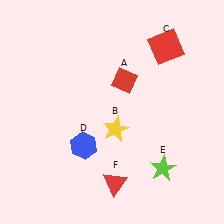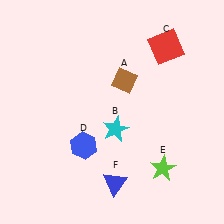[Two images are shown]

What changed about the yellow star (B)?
In Image 1, B is yellow. In Image 2, it changed to cyan.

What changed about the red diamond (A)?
In Image 1, A is red. In Image 2, it changed to brown.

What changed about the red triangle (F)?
In Image 1, F is red. In Image 2, it changed to blue.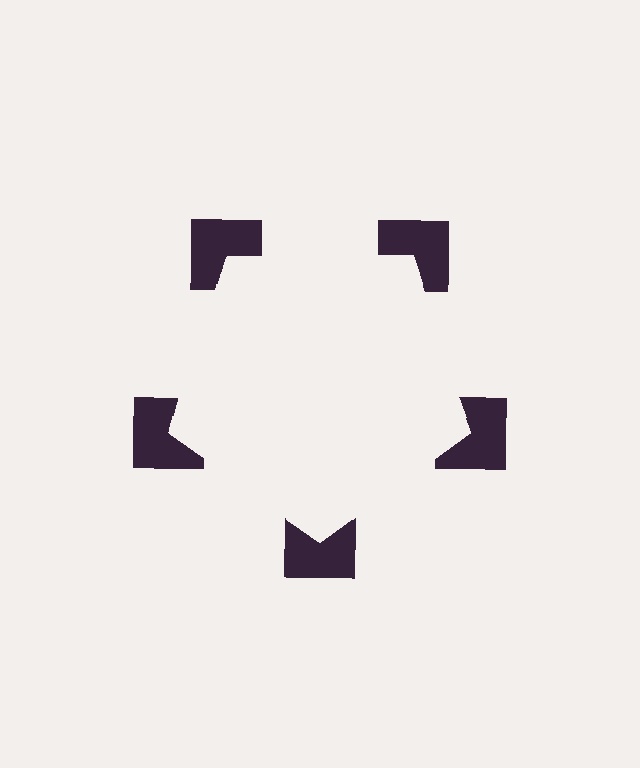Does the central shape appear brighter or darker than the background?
It typically appears slightly brighter than the background, even though no actual brightness change is drawn.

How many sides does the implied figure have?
5 sides.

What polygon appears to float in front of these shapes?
An illusory pentagon — its edges are inferred from the aligned wedge cuts in the notched squares, not physically drawn.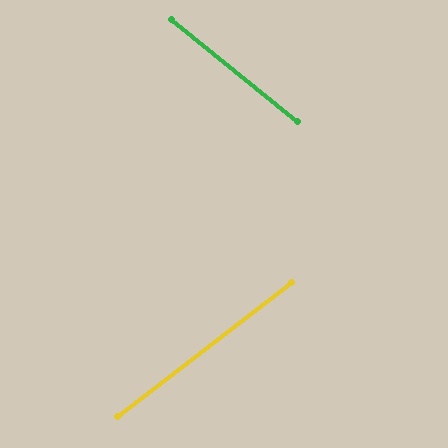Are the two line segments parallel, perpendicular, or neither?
Neither parallel nor perpendicular — they differ by about 77°.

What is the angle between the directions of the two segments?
Approximately 77 degrees.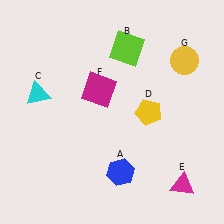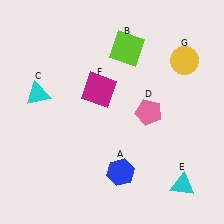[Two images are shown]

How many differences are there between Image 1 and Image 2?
There are 2 differences between the two images.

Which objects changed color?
D changed from yellow to pink. E changed from magenta to cyan.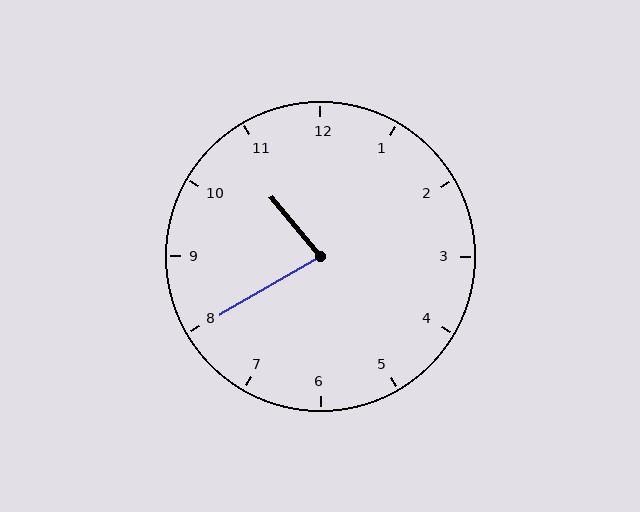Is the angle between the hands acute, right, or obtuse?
It is acute.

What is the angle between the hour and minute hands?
Approximately 80 degrees.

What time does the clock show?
10:40.